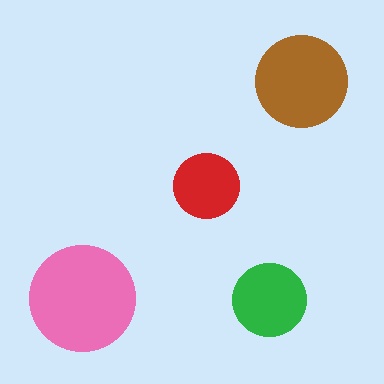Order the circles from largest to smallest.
the pink one, the brown one, the green one, the red one.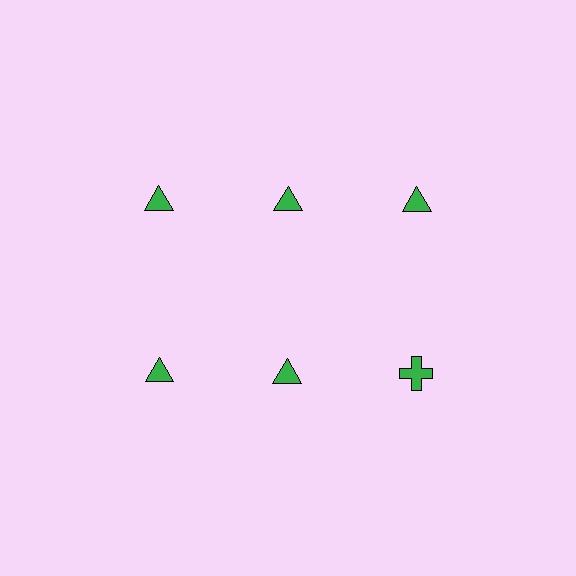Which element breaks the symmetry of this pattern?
The green cross in the second row, center column breaks the symmetry. All other shapes are green triangles.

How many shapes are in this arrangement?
There are 6 shapes arranged in a grid pattern.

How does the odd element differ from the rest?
It has a different shape: cross instead of triangle.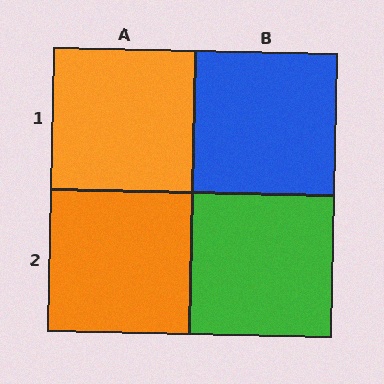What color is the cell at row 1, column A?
Orange.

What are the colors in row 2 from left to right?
Orange, green.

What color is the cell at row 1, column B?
Blue.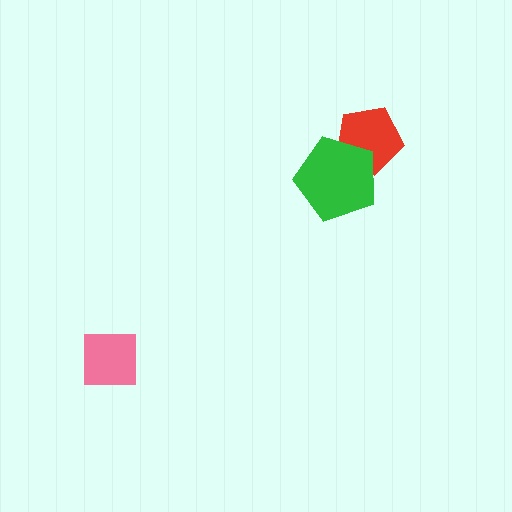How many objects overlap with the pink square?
0 objects overlap with the pink square.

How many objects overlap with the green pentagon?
1 object overlaps with the green pentagon.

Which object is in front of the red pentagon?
The green pentagon is in front of the red pentagon.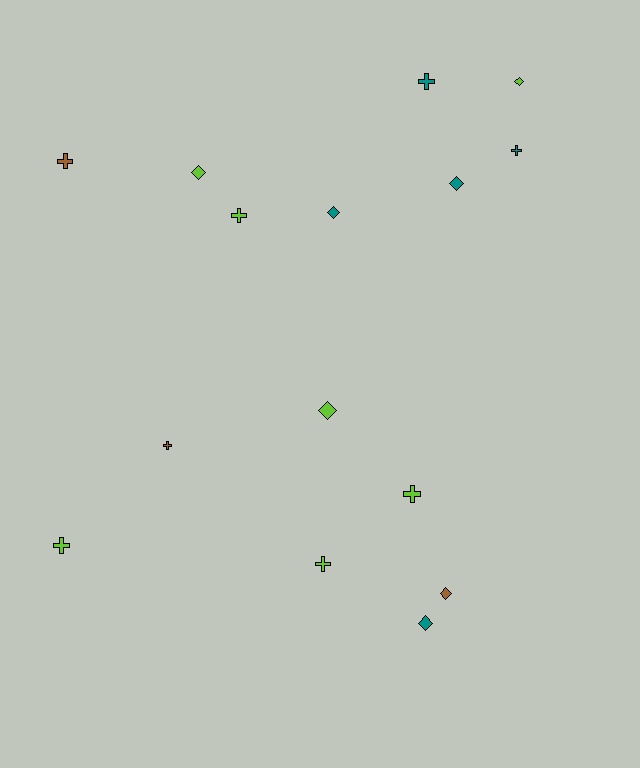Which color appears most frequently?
Lime, with 7 objects.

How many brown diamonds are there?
There is 1 brown diamond.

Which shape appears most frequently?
Cross, with 8 objects.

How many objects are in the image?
There are 15 objects.